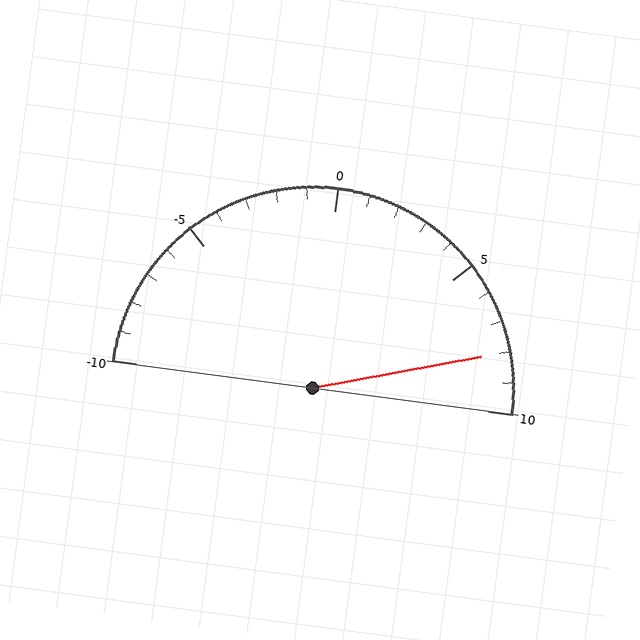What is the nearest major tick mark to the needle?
The nearest major tick mark is 10.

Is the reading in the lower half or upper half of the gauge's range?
The reading is in the upper half of the range (-10 to 10).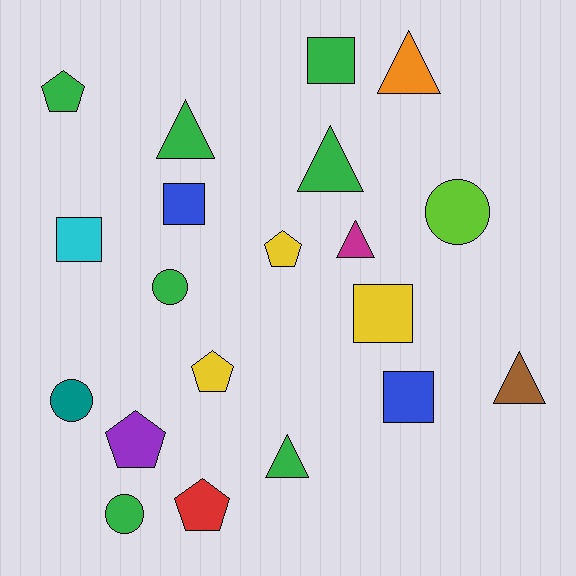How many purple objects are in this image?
There is 1 purple object.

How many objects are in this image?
There are 20 objects.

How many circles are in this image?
There are 4 circles.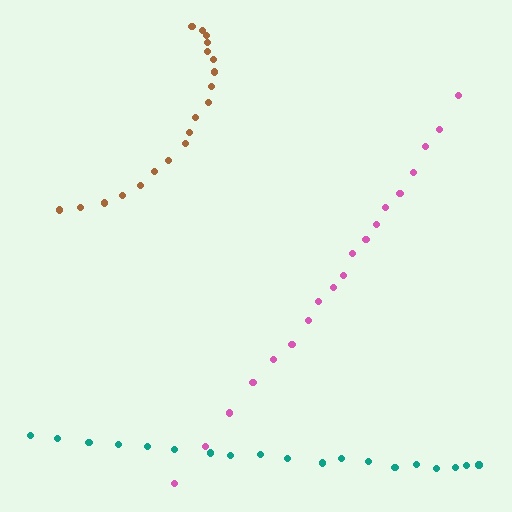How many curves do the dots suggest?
There are 3 distinct paths.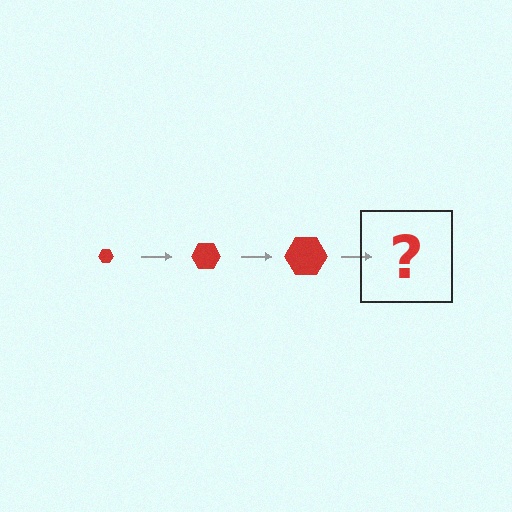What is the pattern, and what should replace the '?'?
The pattern is that the hexagon gets progressively larger each step. The '?' should be a red hexagon, larger than the previous one.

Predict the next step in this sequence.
The next step is a red hexagon, larger than the previous one.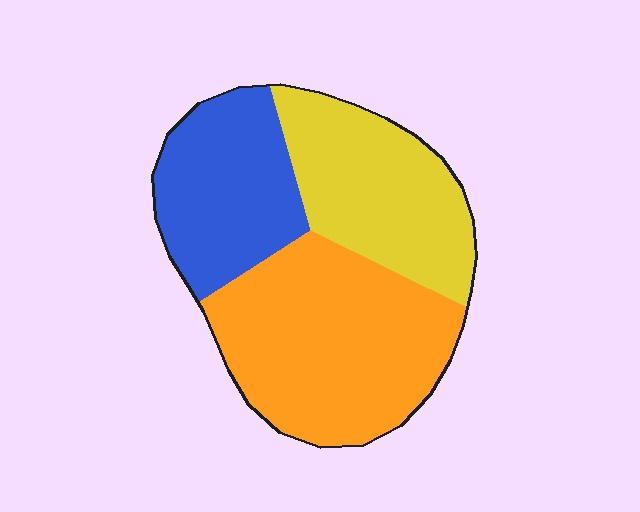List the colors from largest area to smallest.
From largest to smallest: orange, yellow, blue.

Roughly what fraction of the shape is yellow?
Yellow takes up about one third (1/3) of the shape.